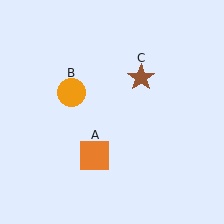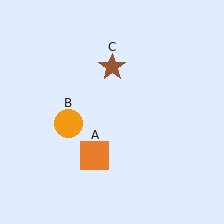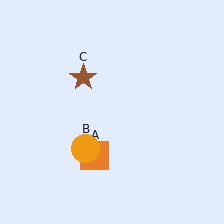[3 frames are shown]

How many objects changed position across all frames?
2 objects changed position: orange circle (object B), brown star (object C).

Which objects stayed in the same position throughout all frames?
Orange square (object A) remained stationary.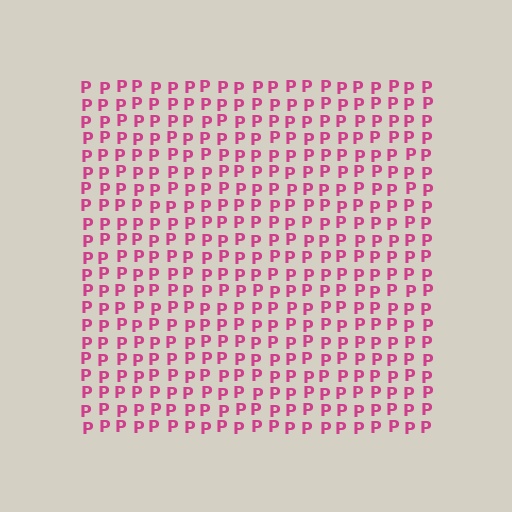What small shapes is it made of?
It is made of small letter P's.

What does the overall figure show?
The overall figure shows a square.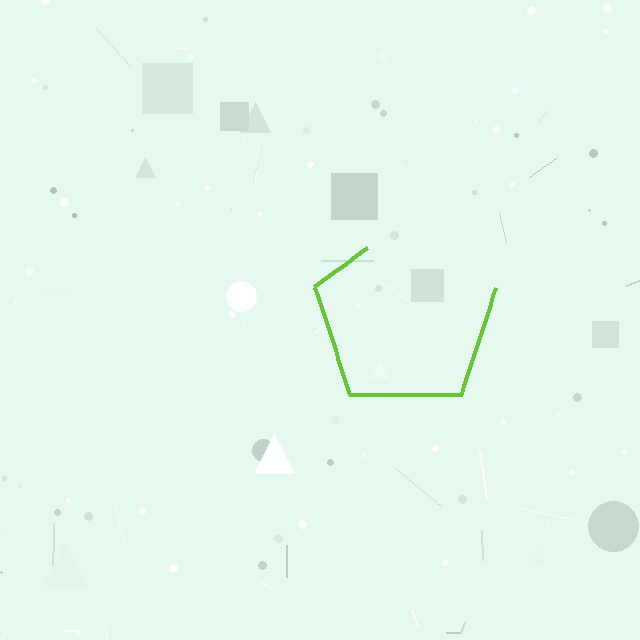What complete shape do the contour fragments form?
The contour fragments form a pentagon.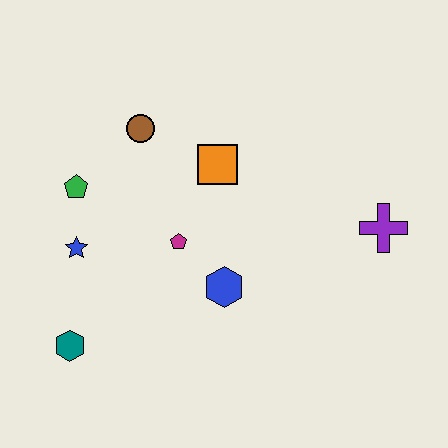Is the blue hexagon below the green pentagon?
Yes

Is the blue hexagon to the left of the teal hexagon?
No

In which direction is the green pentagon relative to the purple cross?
The green pentagon is to the left of the purple cross.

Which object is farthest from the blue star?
The purple cross is farthest from the blue star.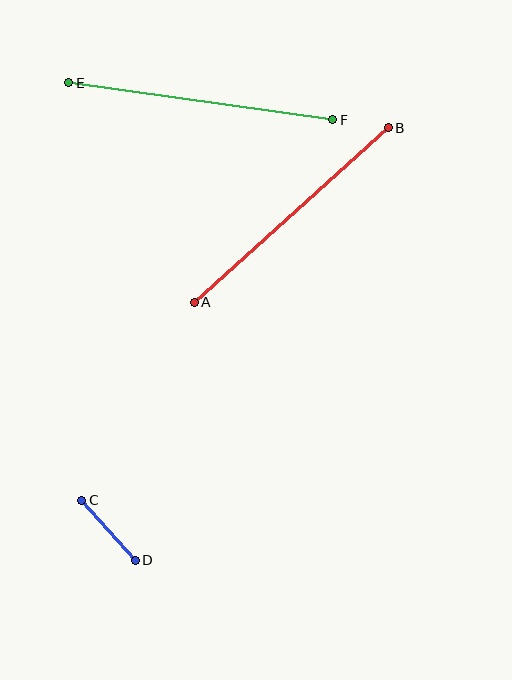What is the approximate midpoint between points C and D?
The midpoint is at approximately (108, 530) pixels.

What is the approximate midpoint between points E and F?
The midpoint is at approximately (201, 101) pixels.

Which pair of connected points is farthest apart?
Points E and F are farthest apart.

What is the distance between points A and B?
The distance is approximately 261 pixels.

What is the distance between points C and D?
The distance is approximately 81 pixels.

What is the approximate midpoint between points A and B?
The midpoint is at approximately (291, 215) pixels.